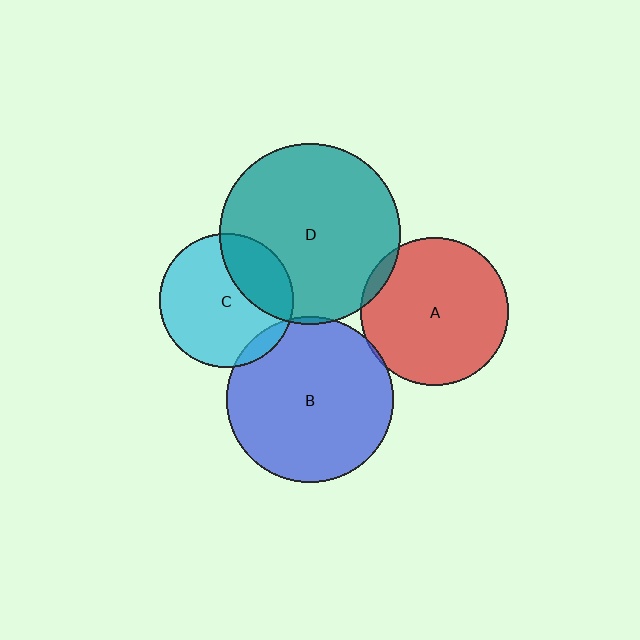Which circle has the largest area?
Circle D (teal).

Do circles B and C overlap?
Yes.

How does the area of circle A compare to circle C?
Approximately 1.2 times.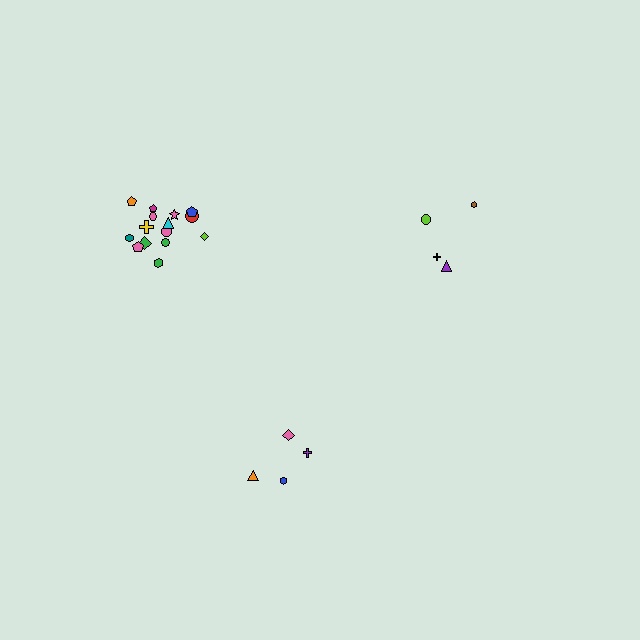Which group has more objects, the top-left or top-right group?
The top-left group.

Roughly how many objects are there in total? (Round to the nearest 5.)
Roughly 25 objects in total.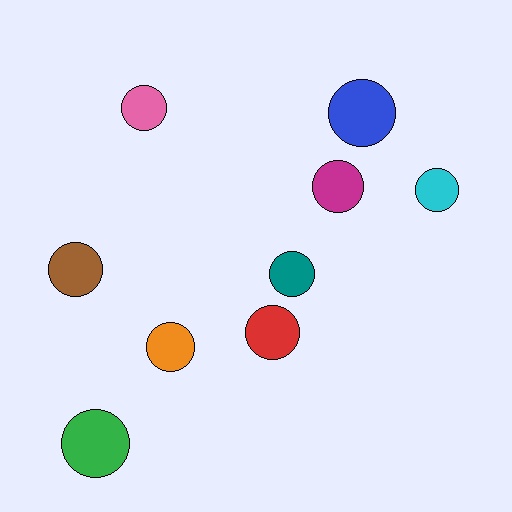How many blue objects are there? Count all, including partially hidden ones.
There is 1 blue object.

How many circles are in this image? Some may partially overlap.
There are 9 circles.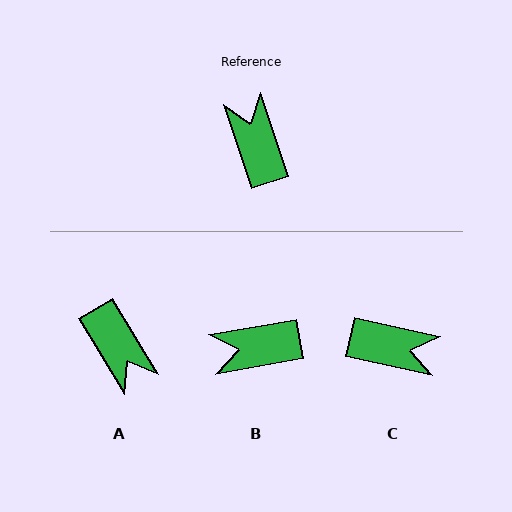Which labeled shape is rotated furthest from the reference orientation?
A, about 168 degrees away.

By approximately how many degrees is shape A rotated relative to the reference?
Approximately 168 degrees clockwise.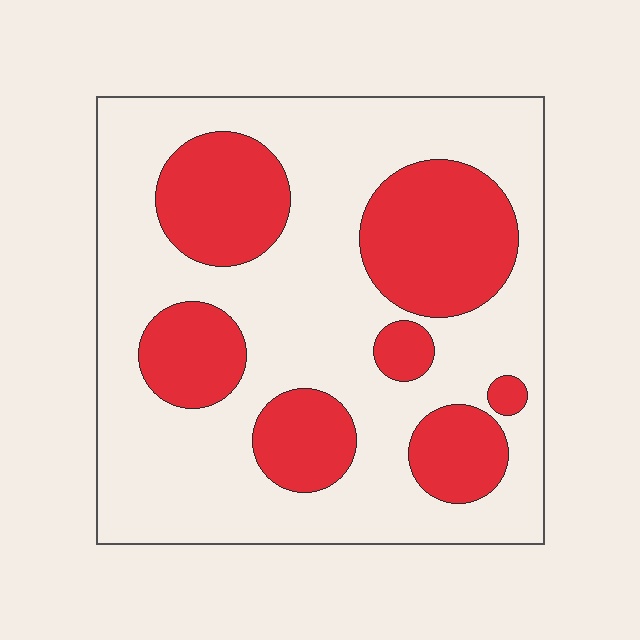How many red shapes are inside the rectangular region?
7.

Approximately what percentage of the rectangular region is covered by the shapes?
Approximately 30%.